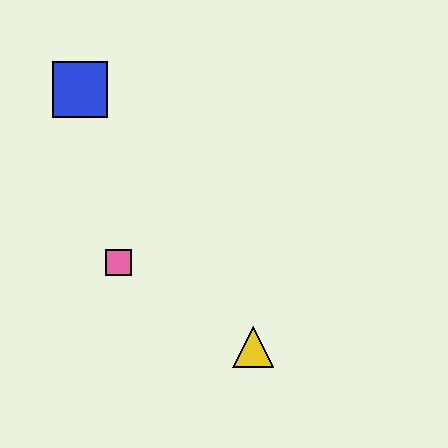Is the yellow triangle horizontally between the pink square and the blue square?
No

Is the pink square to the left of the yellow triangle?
Yes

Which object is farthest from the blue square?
The yellow triangle is farthest from the blue square.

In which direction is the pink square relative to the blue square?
The pink square is below the blue square.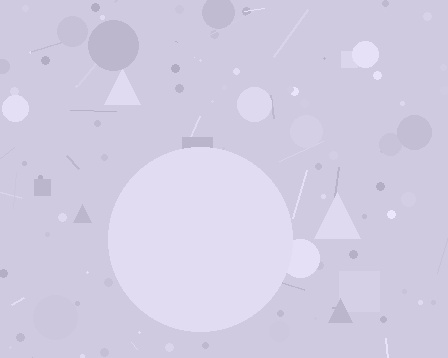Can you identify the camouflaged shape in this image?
The camouflaged shape is a circle.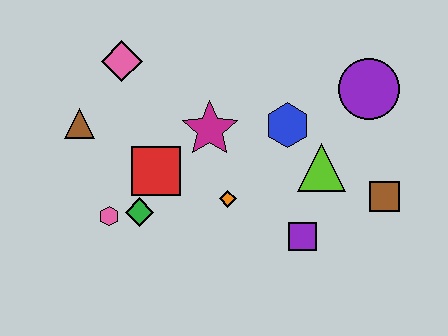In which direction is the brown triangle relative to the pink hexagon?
The brown triangle is above the pink hexagon.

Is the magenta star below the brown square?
No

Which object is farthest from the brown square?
The brown triangle is farthest from the brown square.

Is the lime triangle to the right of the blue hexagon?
Yes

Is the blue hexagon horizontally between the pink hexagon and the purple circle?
Yes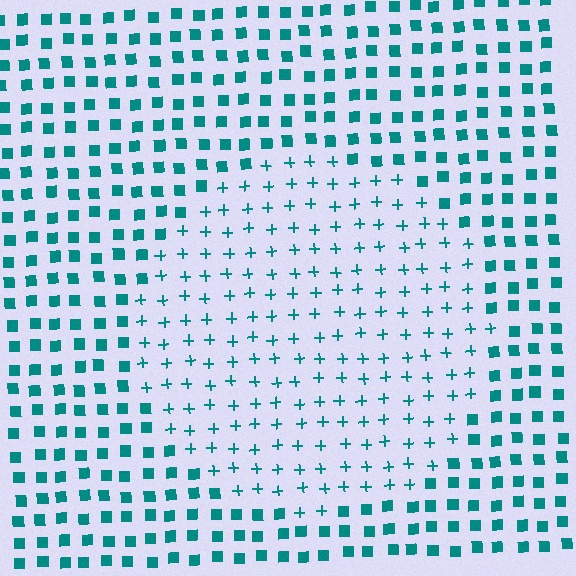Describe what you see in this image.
The image is filled with small teal elements arranged in a uniform grid. A circle-shaped region contains plus signs, while the surrounding area contains squares. The boundary is defined purely by the change in element shape.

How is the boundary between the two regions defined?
The boundary is defined by a change in element shape: plus signs inside vs. squares outside. All elements share the same color and spacing.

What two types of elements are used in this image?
The image uses plus signs inside the circle region and squares outside it.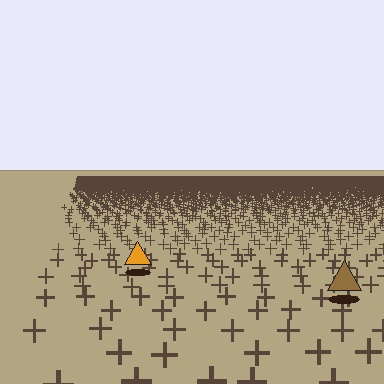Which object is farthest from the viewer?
The orange triangle is farthest from the viewer. It appears smaller and the ground texture around it is denser.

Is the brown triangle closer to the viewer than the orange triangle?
Yes. The brown triangle is closer — you can tell from the texture gradient: the ground texture is coarser near it.